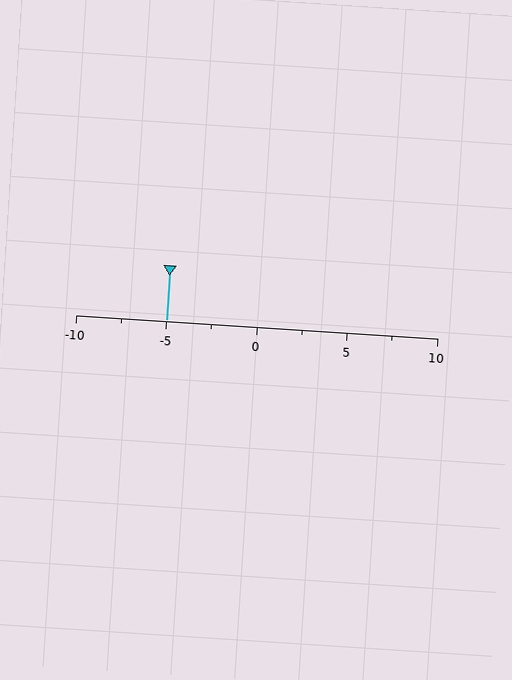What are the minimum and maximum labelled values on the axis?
The axis runs from -10 to 10.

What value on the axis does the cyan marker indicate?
The marker indicates approximately -5.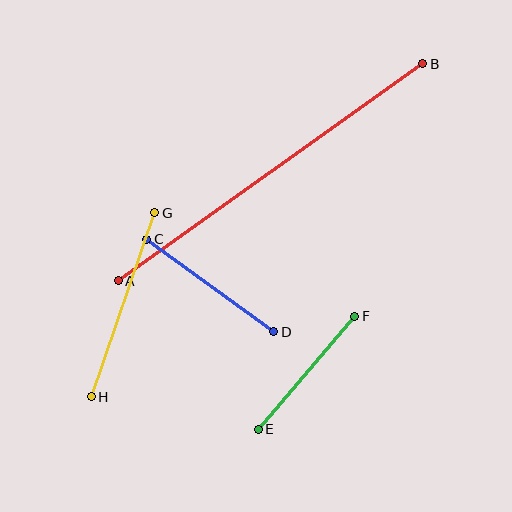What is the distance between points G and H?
The distance is approximately 194 pixels.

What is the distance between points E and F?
The distance is approximately 149 pixels.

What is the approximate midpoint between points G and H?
The midpoint is at approximately (123, 305) pixels.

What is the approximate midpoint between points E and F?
The midpoint is at approximately (306, 373) pixels.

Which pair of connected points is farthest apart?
Points A and B are farthest apart.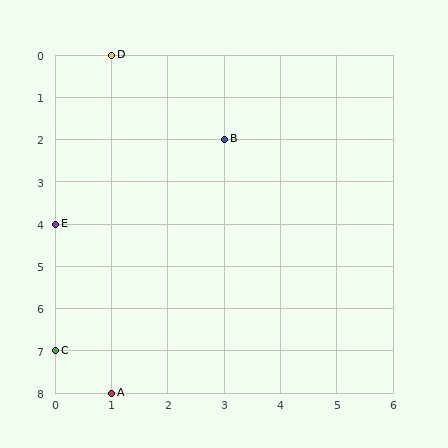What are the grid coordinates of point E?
Point E is at grid coordinates (0, 4).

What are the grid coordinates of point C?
Point C is at grid coordinates (0, 7).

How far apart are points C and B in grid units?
Points C and B are 3 columns and 5 rows apart (about 5.8 grid units diagonally).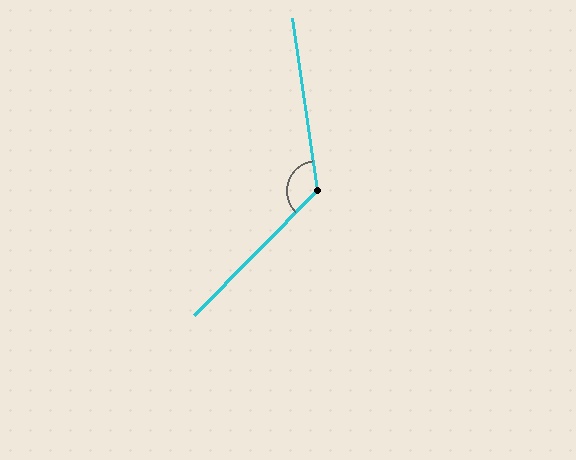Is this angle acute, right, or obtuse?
It is obtuse.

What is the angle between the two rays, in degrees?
Approximately 127 degrees.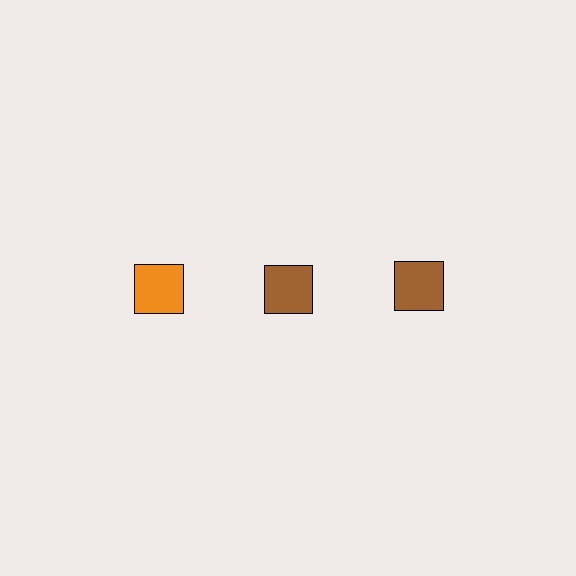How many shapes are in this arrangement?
There are 3 shapes arranged in a grid pattern.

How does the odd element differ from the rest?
It has a different color: orange instead of brown.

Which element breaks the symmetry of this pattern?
The orange square in the top row, leftmost column breaks the symmetry. All other shapes are brown squares.